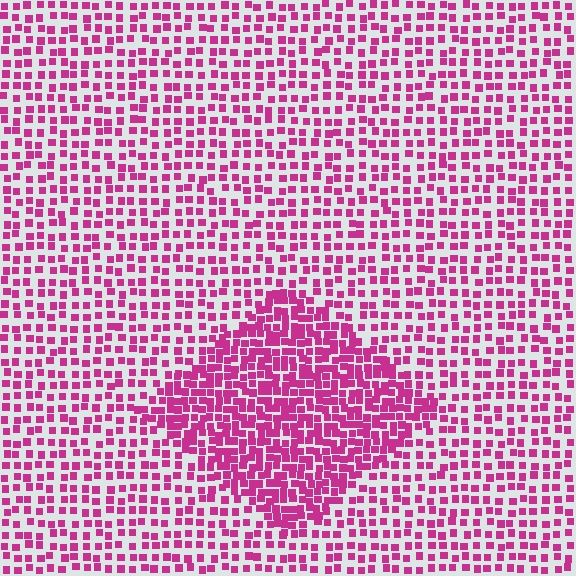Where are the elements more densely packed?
The elements are more densely packed inside the diamond boundary.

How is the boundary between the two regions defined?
The boundary is defined by a change in element density (approximately 1.9x ratio). All elements are the same color, size, and shape.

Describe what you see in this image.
The image contains small magenta elements arranged at two different densities. A diamond-shaped region is visible where the elements are more densely packed than the surrounding area.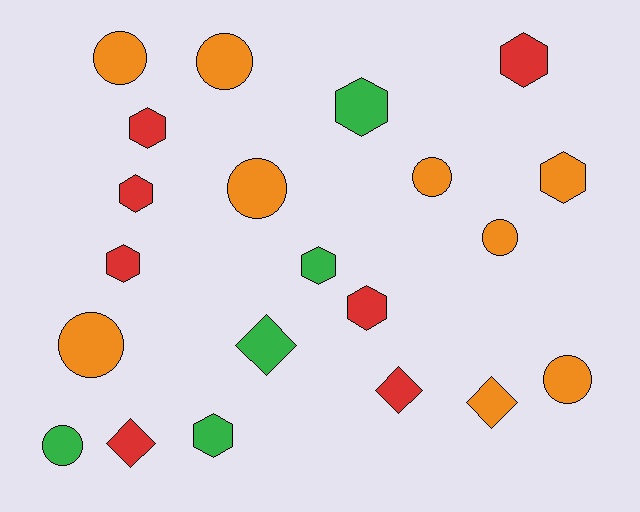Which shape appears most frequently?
Hexagon, with 9 objects.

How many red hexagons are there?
There are 5 red hexagons.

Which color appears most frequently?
Orange, with 9 objects.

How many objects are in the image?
There are 21 objects.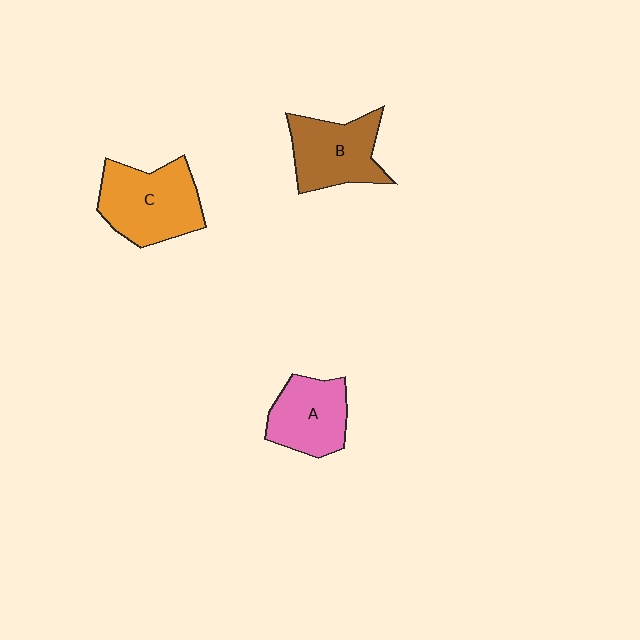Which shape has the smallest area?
Shape A (pink).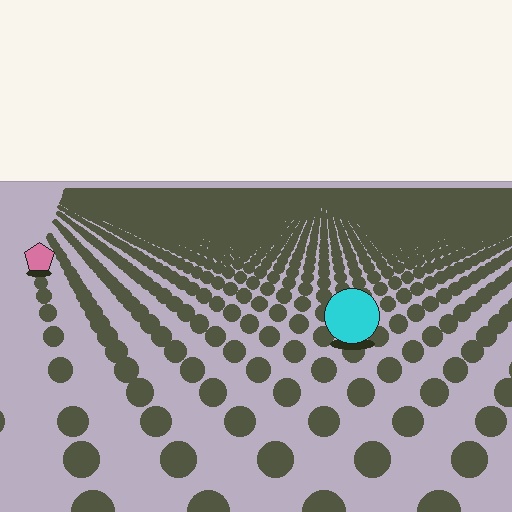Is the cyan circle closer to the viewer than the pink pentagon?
Yes. The cyan circle is closer — you can tell from the texture gradient: the ground texture is coarser near it.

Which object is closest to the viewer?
The cyan circle is closest. The texture marks near it are larger and more spread out.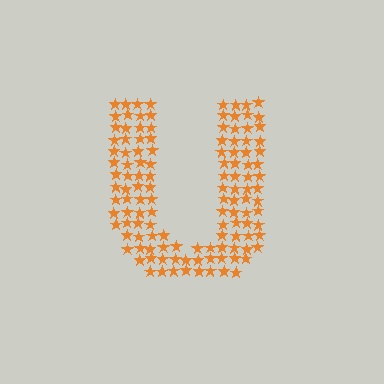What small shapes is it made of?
It is made of small stars.